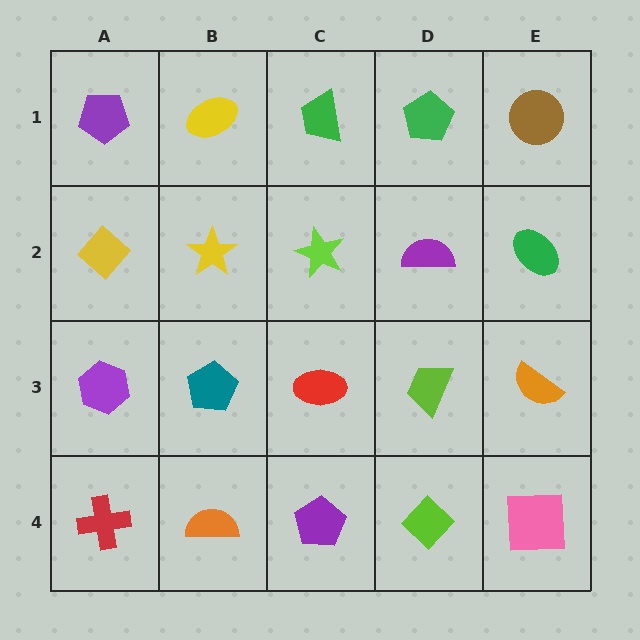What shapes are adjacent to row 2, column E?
A brown circle (row 1, column E), an orange semicircle (row 3, column E), a purple semicircle (row 2, column D).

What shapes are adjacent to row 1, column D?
A purple semicircle (row 2, column D), a green trapezoid (row 1, column C), a brown circle (row 1, column E).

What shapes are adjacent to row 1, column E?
A green ellipse (row 2, column E), a green pentagon (row 1, column D).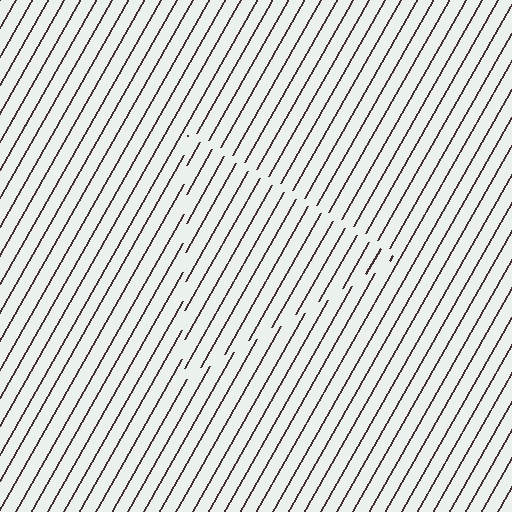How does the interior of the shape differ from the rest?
The interior of the shape contains the same grating, shifted by half a period — the contour is defined by the phase discontinuity where line-ends from the inner and outer gratings abut.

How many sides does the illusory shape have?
3 sides — the line-ends trace a triangle.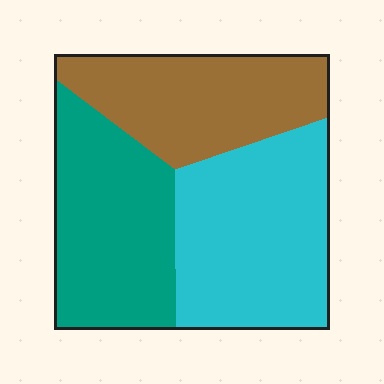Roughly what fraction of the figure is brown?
Brown covers around 30% of the figure.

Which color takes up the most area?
Cyan, at roughly 40%.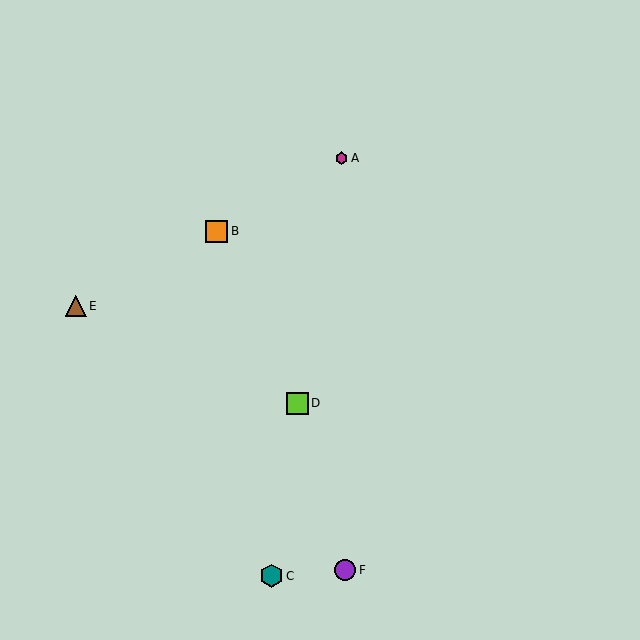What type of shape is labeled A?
Shape A is a magenta hexagon.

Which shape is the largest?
The teal hexagon (labeled C) is the largest.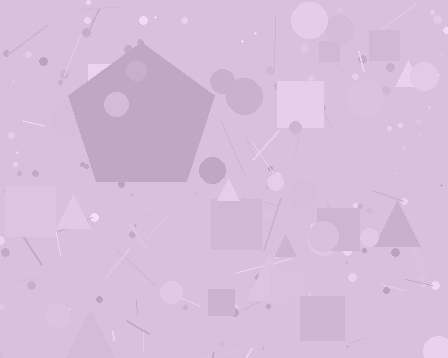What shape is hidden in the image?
A pentagon is hidden in the image.